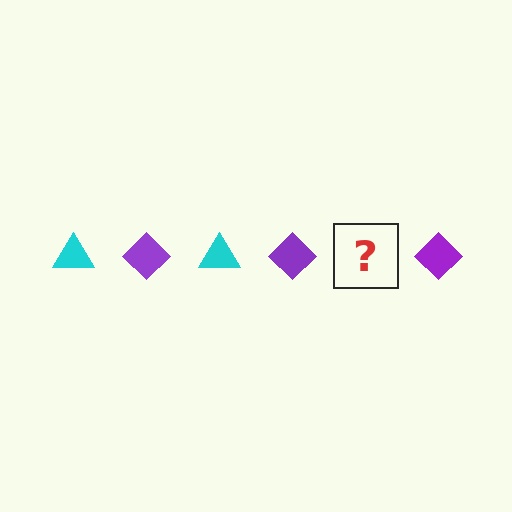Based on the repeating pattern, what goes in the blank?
The blank should be a cyan triangle.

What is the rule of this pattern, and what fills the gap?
The rule is that the pattern alternates between cyan triangle and purple diamond. The gap should be filled with a cyan triangle.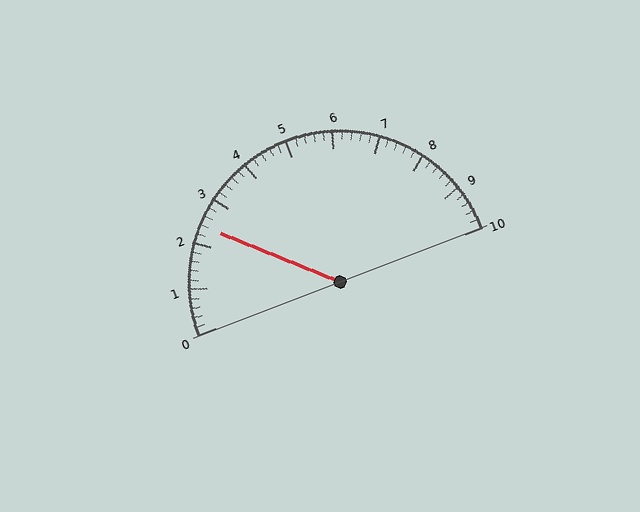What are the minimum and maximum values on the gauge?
The gauge ranges from 0 to 10.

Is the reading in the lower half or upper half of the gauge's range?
The reading is in the lower half of the range (0 to 10).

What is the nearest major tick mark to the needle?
The nearest major tick mark is 2.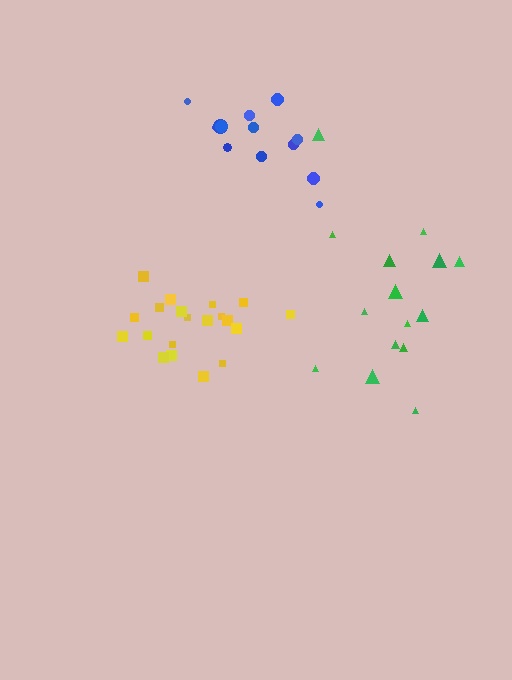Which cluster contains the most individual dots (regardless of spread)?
Yellow (20).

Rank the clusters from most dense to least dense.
yellow, blue, green.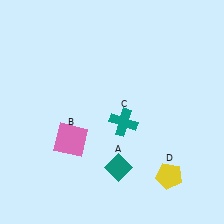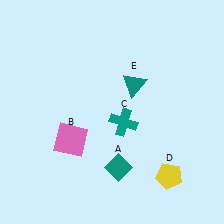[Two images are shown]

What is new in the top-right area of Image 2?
A teal triangle (E) was added in the top-right area of Image 2.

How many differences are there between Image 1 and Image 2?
There is 1 difference between the two images.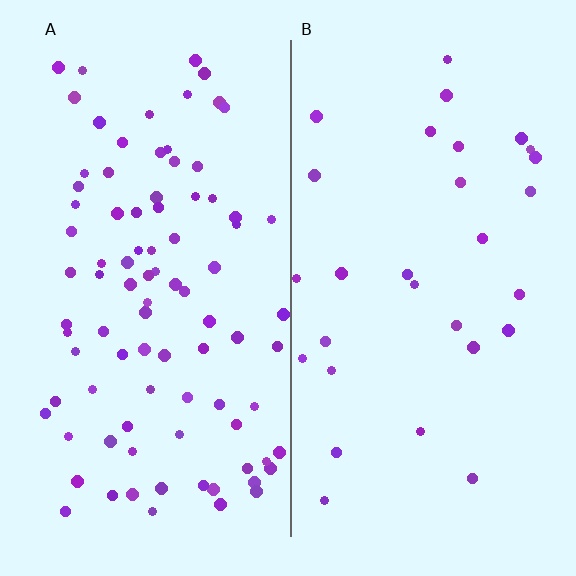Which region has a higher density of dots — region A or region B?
A (the left).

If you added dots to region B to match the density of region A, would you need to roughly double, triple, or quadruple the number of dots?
Approximately triple.